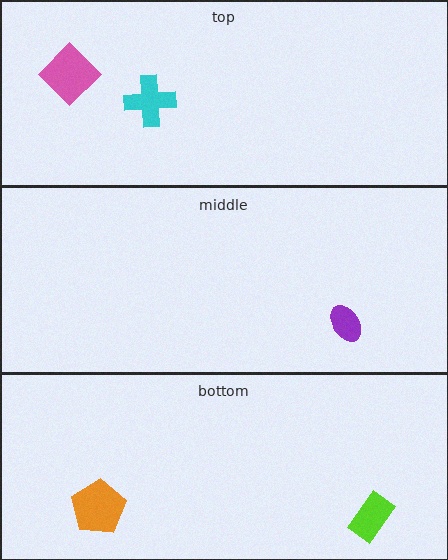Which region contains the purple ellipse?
The middle region.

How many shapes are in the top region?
2.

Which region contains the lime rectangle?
The bottom region.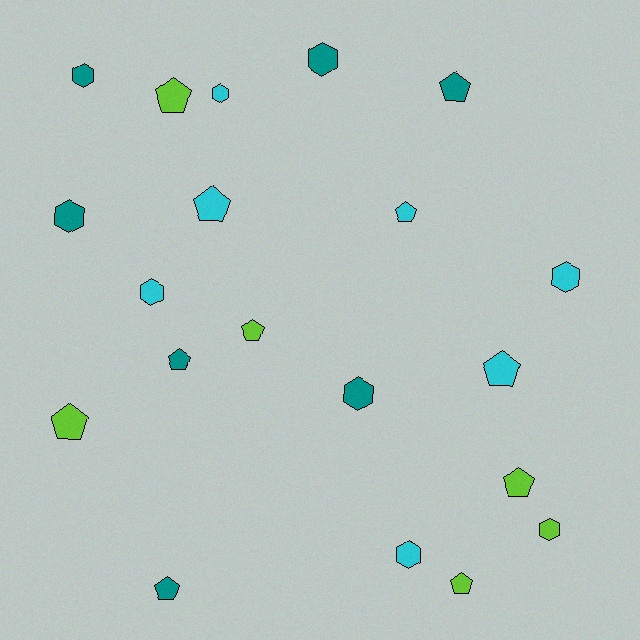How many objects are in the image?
There are 20 objects.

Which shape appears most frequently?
Pentagon, with 11 objects.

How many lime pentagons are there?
There are 5 lime pentagons.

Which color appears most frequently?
Teal, with 7 objects.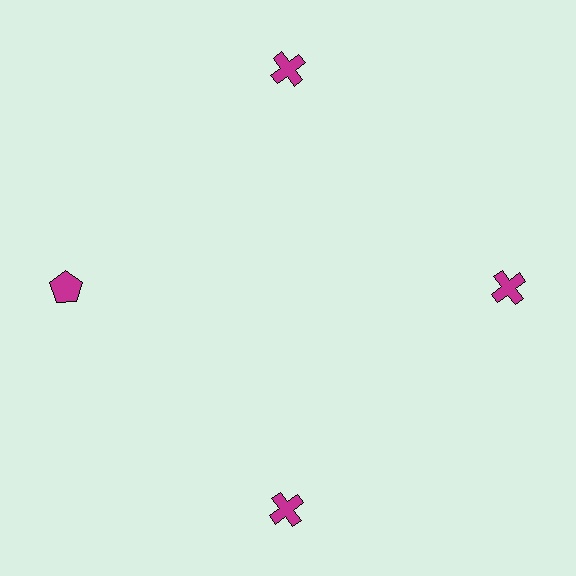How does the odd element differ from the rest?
It has a different shape: pentagon instead of cross.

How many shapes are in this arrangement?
There are 4 shapes arranged in a ring pattern.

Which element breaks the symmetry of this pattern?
The magenta pentagon at roughly the 9 o'clock position breaks the symmetry. All other shapes are magenta crosses.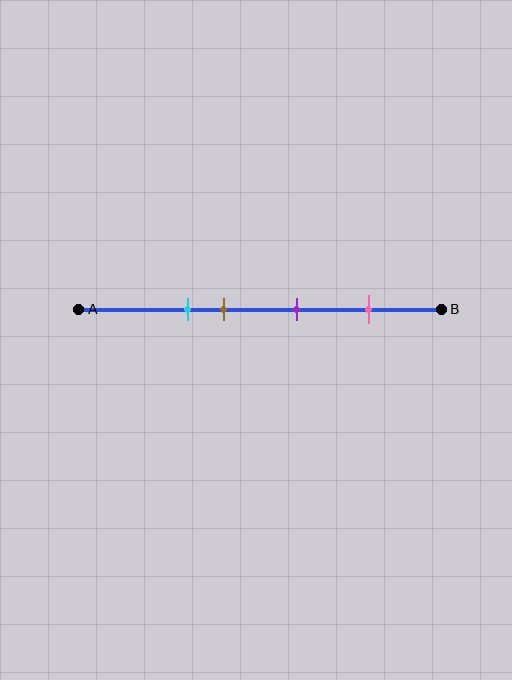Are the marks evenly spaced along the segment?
No, the marks are not evenly spaced.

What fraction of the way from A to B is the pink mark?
The pink mark is approximately 80% (0.8) of the way from A to B.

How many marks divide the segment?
There are 4 marks dividing the segment.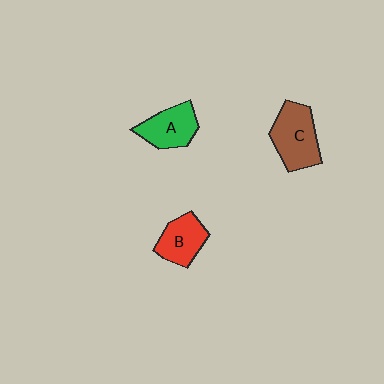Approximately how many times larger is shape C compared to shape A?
Approximately 1.3 times.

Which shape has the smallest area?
Shape B (red).